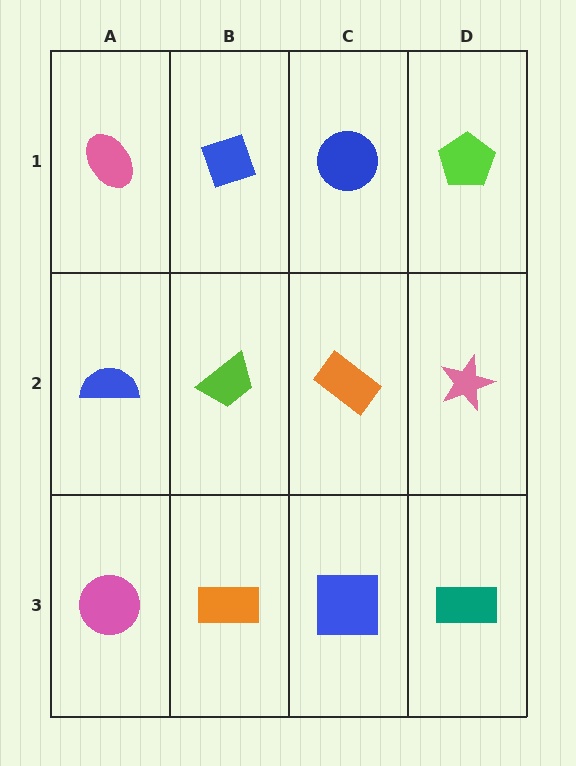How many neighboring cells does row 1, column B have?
3.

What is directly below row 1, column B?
A lime trapezoid.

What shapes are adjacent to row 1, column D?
A pink star (row 2, column D), a blue circle (row 1, column C).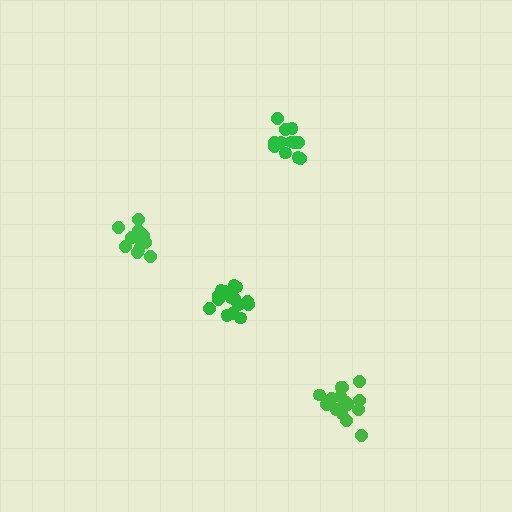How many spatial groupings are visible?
There are 4 spatial groupings.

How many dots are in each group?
Group 1: 16 dots, Group 2: 12 dots, Group 3: 11 dots, Group 4: 17 dots (56 total).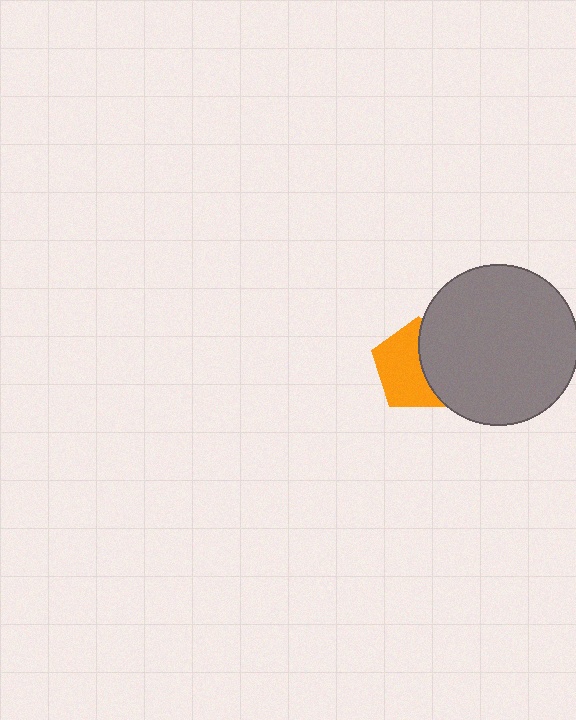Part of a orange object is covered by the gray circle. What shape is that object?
It is a pentagon.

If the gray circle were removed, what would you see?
You would see the complete orange pentagon.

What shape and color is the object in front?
The object in front is a gray circle.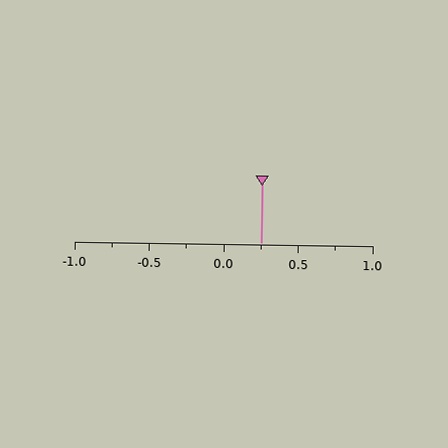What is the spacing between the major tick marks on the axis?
The major ticks are spaced 0.5 apart.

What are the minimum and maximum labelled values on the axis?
The axis runs from -1.0 to 1.0.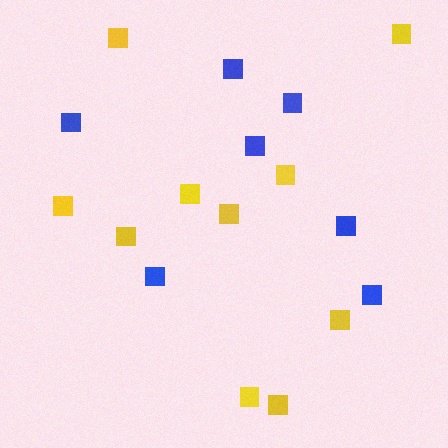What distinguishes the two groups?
There are 2 groups: one group of yellow squares (10) and one group of blue squares (7).